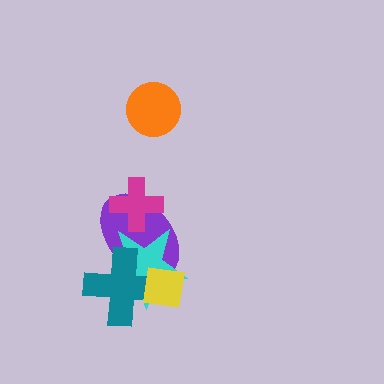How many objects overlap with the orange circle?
0 objects overlap with the orange circle.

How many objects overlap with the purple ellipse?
4 objects overlap with the purple ellipse.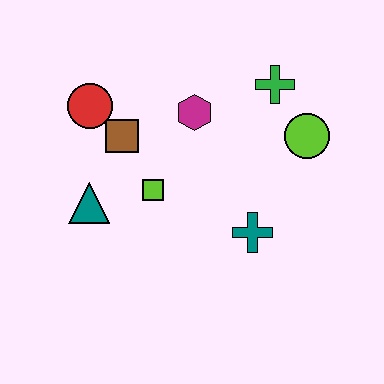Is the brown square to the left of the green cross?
Yes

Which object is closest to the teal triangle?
The lime square is closest to the teal triangle.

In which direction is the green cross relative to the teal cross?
The green cross is above the teal cross.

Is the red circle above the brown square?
Yes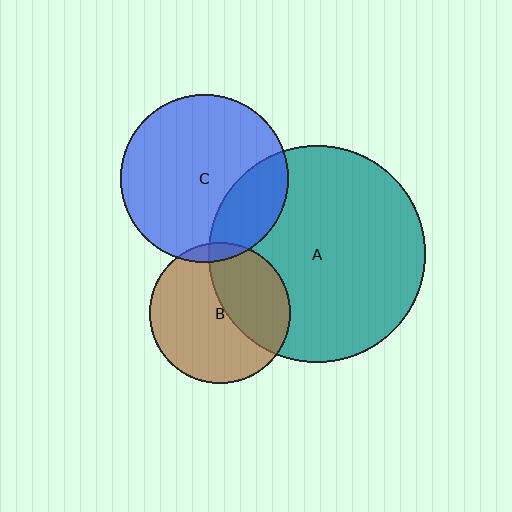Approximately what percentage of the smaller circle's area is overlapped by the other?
Approximately 25%.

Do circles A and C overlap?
Yes.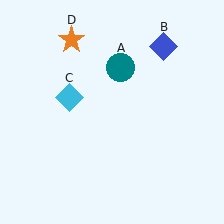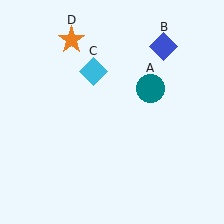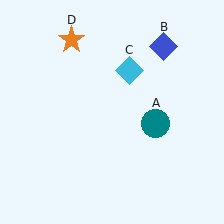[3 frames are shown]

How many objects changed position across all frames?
2 objects changed position: teal circle (object A), cyan diamond (object C).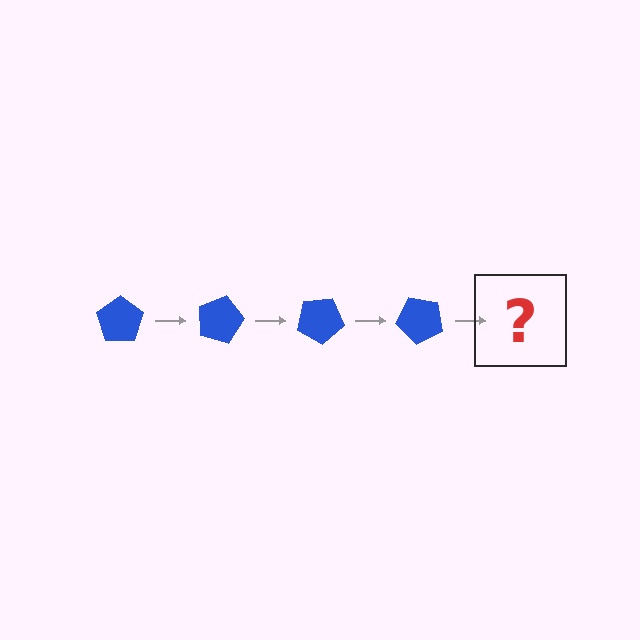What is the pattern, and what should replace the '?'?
The pattern is that the pentagon rotates 15 degrees each step. The '?' should be a blue pentagon rotated 60 degrees.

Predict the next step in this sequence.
The next step is a blue pentagon rotated 60 degrees.